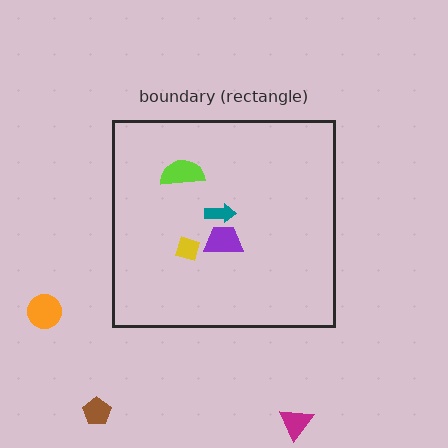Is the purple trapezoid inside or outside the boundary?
Inside.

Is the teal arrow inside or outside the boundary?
Inside.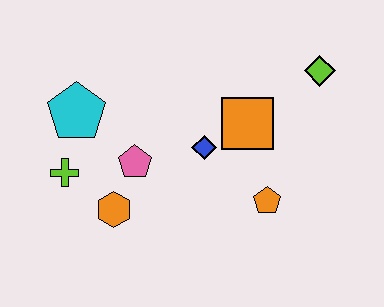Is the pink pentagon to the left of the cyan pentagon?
No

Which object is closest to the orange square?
The blue diamond is closest to the orange square.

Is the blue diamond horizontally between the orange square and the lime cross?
Yes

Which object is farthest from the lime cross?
The lime diamond is farthest from the lime cross.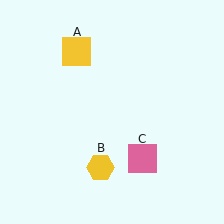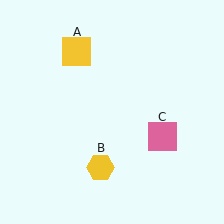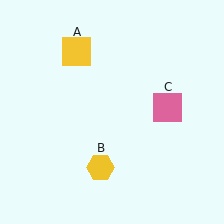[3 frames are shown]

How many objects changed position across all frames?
1 object changed position: pink square (object C).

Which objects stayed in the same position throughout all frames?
Yellow square (object A) and yellow hexagon (object B) remained stationary.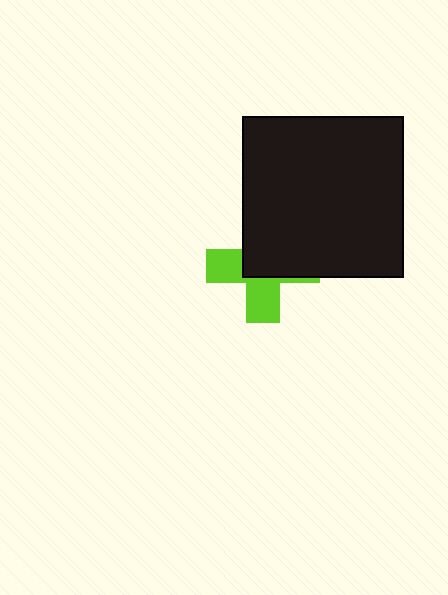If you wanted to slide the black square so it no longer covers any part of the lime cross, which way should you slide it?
Slide it toward the upper-right — that is the most direct way to separate the two shapes.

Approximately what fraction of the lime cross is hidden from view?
Roughly 54% of the lime cross is hidden behind the black square.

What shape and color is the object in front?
The object in front is a black square.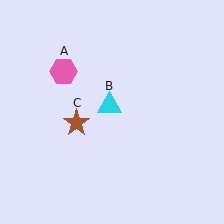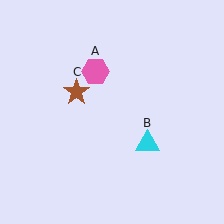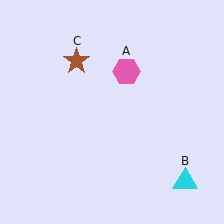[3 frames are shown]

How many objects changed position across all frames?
3 objects changed position: pink hexagon (object A), cyan triangle (object B), brown star (object C).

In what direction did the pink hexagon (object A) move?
The pink hexagon (object A) moved right.